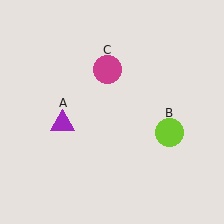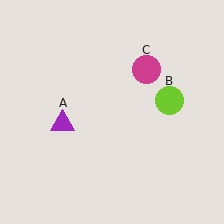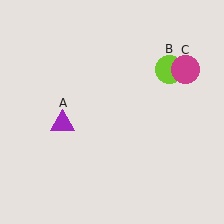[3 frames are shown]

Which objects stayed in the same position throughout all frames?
Purple triangle (object A) remained stationary.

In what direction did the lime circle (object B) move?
The lime circle (object B) moved up.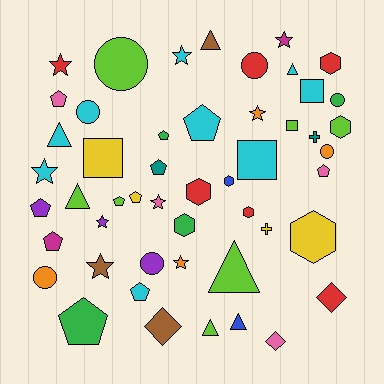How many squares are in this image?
There are 4 squares.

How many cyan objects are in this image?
There are 9 cyan objects.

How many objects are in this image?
There are 50 objects.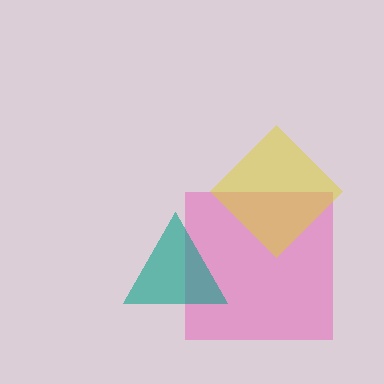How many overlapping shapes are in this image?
There are 3 overlapping shapes in the image.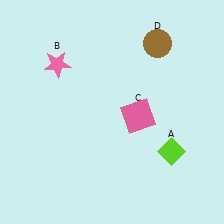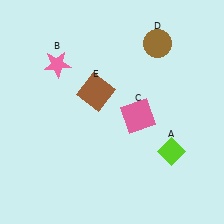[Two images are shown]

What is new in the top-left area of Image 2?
A brown square (E) was added in the top-left area of Image 2.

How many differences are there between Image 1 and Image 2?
There is 1 difference between the two images.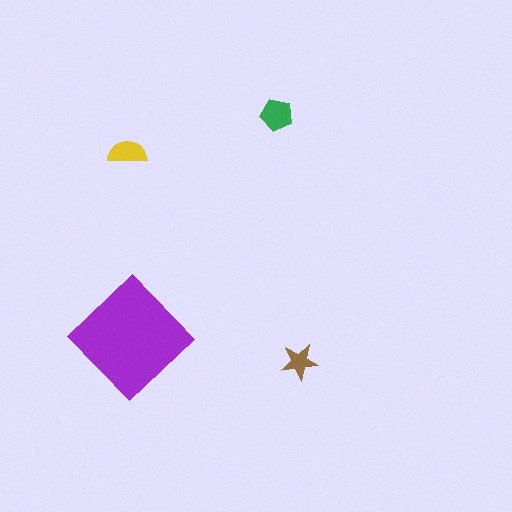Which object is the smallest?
The brown star.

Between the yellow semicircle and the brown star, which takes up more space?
The yellow semicircle.